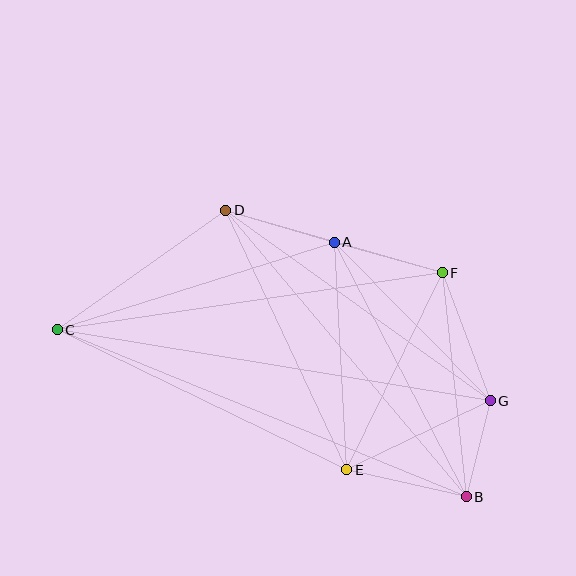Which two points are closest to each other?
Points B and G are closest to each other.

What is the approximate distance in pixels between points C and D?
The distance between C and D is approximately 206 pixels.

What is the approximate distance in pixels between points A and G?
The distance between A and G is approximately 222 pixels.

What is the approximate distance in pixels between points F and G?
The distance between F and G is approximately 137 pixels.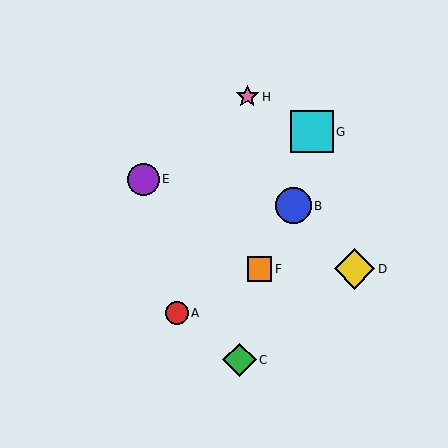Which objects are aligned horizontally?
Objects D, F are aligned horizontally.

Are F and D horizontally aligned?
Yes, both are at y≈269.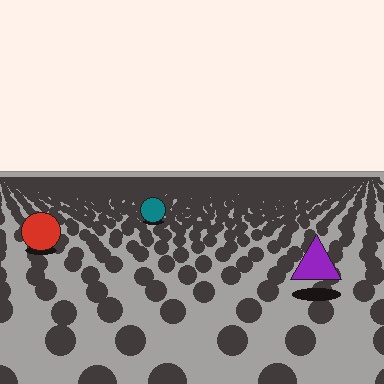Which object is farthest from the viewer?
The teal circle is farthest from the viewer. It appears smaller and the ground texture around it is denser.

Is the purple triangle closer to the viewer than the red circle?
Yes. The purple triangle is closer — you can tell from the texture gradient: the ground texture is coarser near it.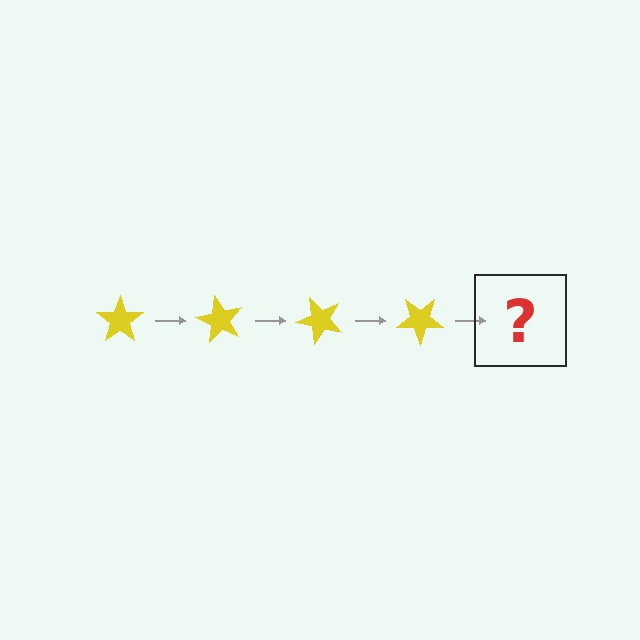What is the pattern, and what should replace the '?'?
The pattern is that the star rotates 60 degrees each step. The '?' should be a yellow star rotated 240 degrees.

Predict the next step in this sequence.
The next step is a yellow star rotated 240 degrees.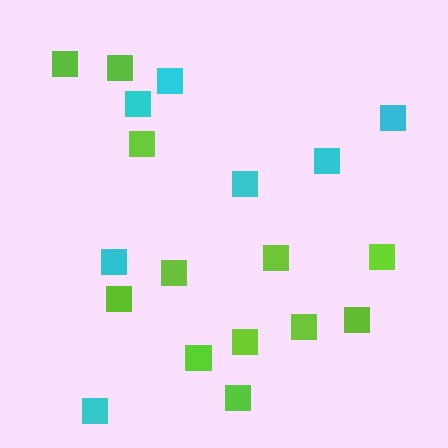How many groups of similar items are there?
There are 2 groups: one group of lime squares (12) and one group of cyan squares (7).